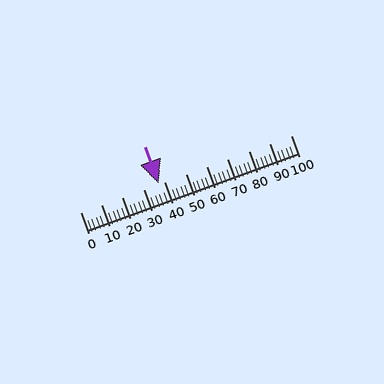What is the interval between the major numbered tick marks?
The major tick marks are spaced 10 units apart.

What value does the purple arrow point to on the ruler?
The purple arrow points to approximately 37.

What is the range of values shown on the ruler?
The ruler shows values from 0 to 100.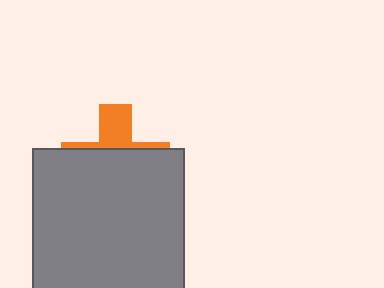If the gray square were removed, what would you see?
You would see the complete orange cross.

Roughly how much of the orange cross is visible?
A small part of it is visible (roughly 31%).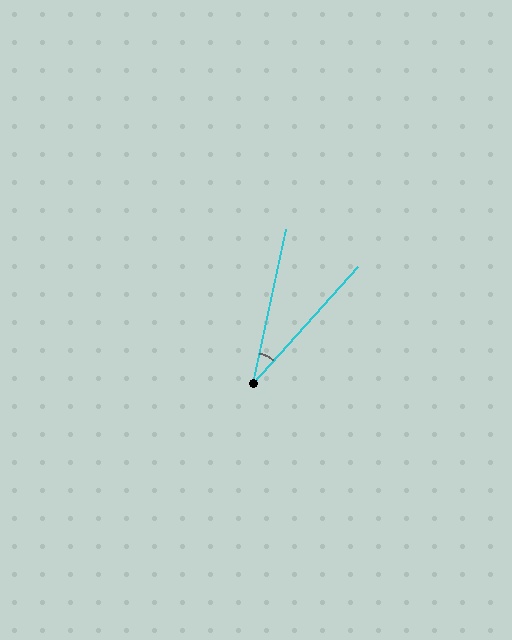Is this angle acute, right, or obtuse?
It is acute.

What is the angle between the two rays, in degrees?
Approximately 29 degrees.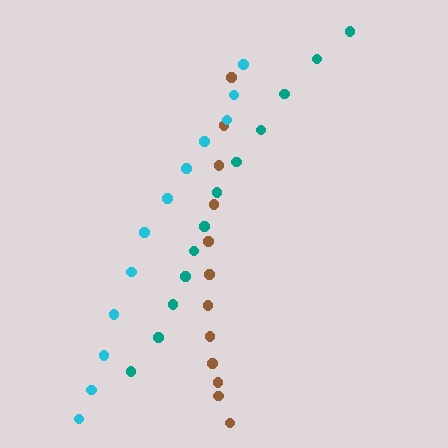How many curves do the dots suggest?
There are 3 distinct paths.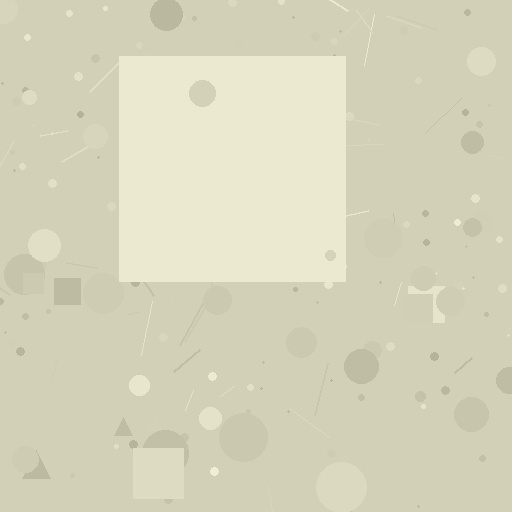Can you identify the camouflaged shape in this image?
The camouflaged shape is a square.